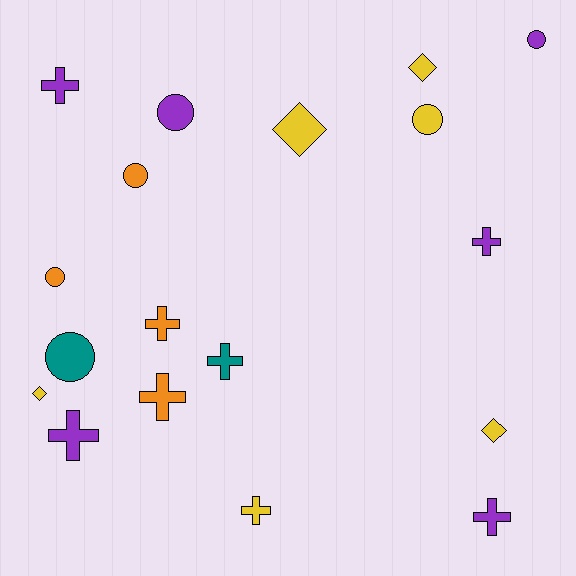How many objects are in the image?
There are 18 objects.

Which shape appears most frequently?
Cross, with 8 objects.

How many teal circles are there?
There is 1 teal circle.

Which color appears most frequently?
Yellow, with 6 objects.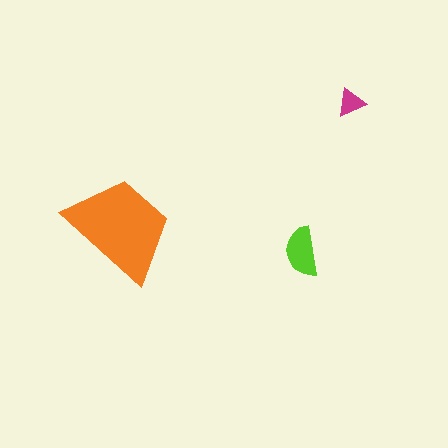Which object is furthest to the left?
The orange trapezoid is leftmost.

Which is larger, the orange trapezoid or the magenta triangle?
The orange trapezoid.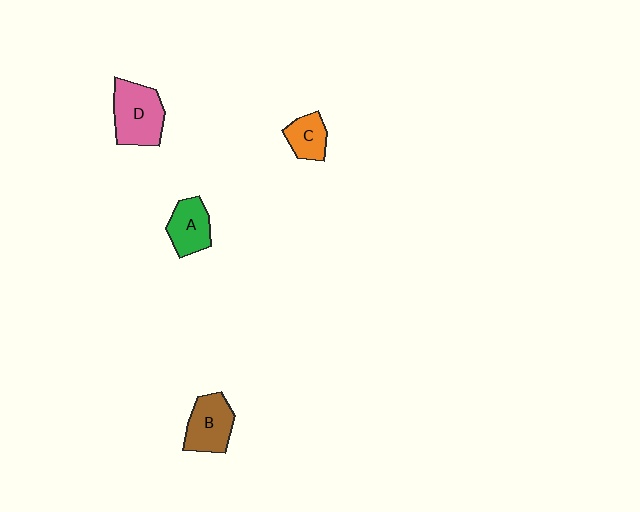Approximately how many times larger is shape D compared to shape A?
Approximately 1.4 times.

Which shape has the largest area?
Shape D (pink).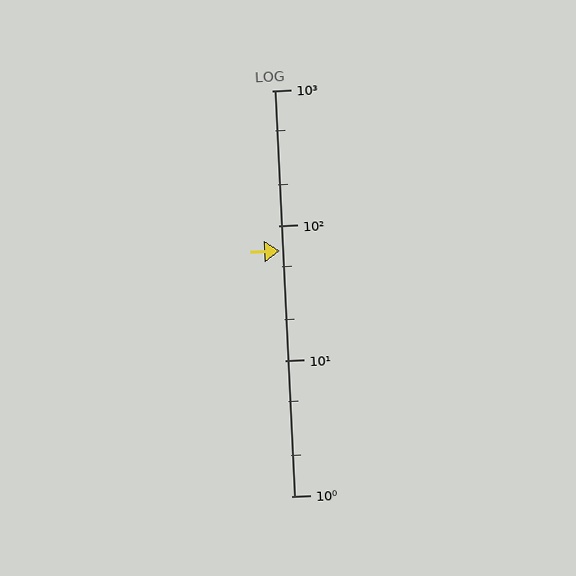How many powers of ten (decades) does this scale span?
The scale spans 3 decades, from 1 to 1000.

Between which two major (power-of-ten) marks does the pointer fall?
The pointer is between 10 and 100.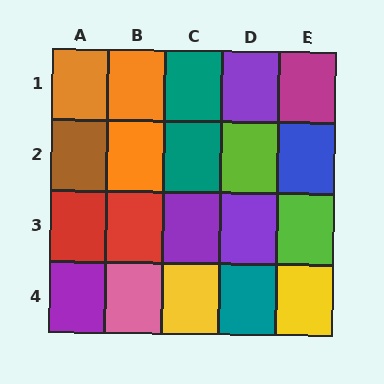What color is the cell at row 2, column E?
Blue.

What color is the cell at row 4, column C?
Yellow.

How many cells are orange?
3 cells are orange.